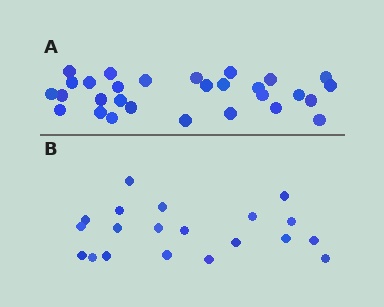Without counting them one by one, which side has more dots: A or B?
Region A (the top region) has more dots.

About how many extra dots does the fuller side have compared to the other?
Region A has roughly 8 or so more dots than region B.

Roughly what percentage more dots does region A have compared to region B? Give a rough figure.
About 45% more.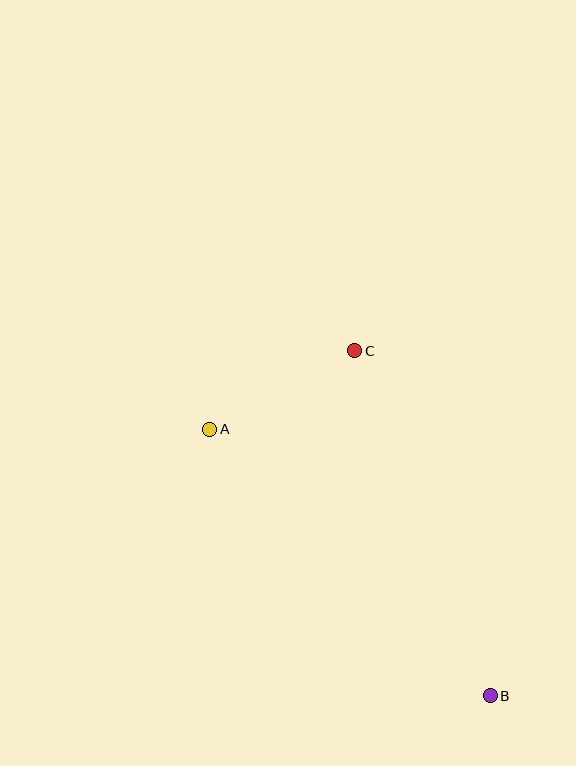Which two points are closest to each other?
Points A and C are closest to each other.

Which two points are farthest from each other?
Points A and B are farthest from each other.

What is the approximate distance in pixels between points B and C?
The distance between B and C is approximately 371 pixels.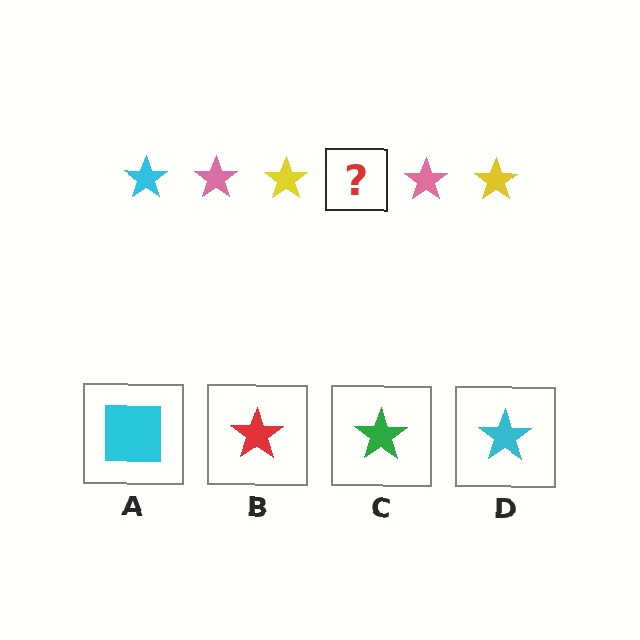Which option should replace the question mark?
Option D.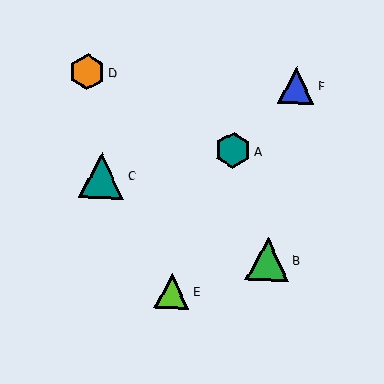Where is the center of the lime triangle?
The center of the lime triangle is at (172, 291).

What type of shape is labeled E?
Shape E is a lime triangle.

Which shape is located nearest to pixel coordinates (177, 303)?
The lime triangle (labeled E) at (172, 291) is nearest to that location.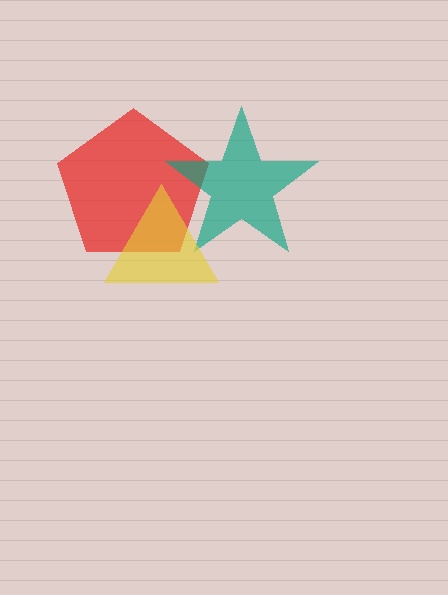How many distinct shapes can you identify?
There are 3 distinct shapes: a red pentagon, a teal star, a yellow triangle.